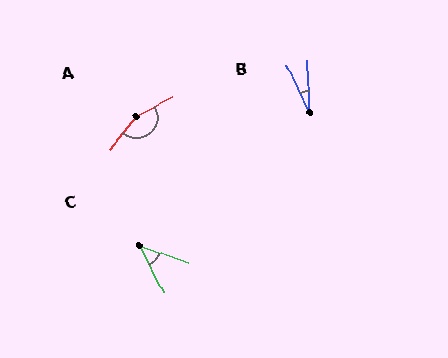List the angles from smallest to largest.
B (24°), C (43°), A (155°).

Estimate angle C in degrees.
Approximately 43 degrees.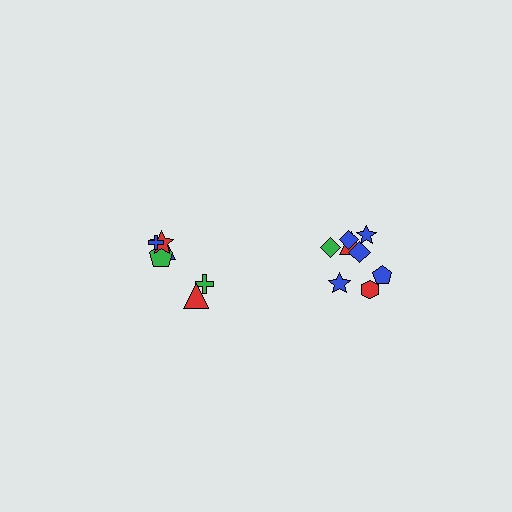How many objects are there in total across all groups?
There are 14 objects.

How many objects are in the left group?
There are 6 objects.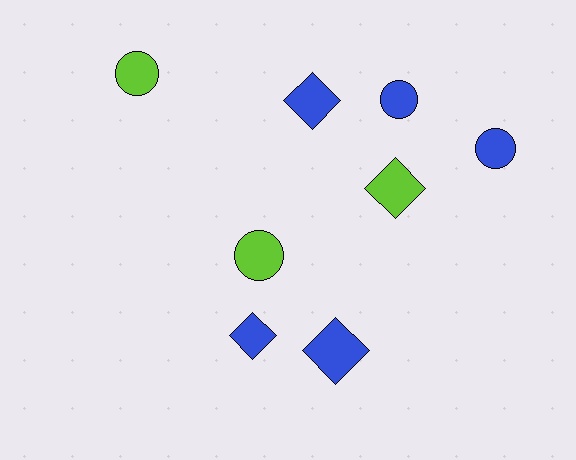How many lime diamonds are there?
There is 1 lime diamond.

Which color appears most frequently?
Blue, with 5 objects.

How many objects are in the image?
There are 8 objects.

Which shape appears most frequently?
Diamond, with 4 objects.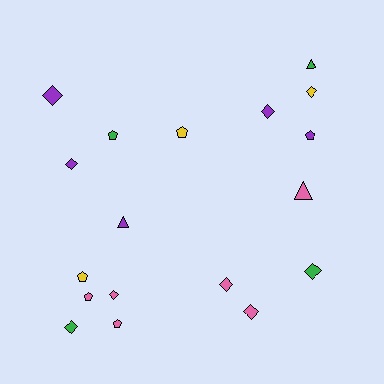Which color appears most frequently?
Pink, with 6 objects.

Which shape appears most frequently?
Diamond, with 9 objects.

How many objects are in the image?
There are 18 objects.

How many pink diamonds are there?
There are 3 pink diamonds.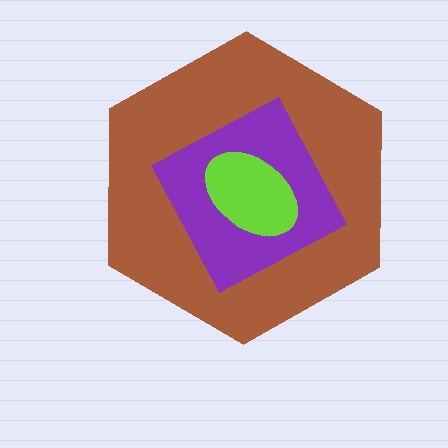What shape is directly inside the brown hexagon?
The purple square.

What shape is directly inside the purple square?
The lime ellipse.